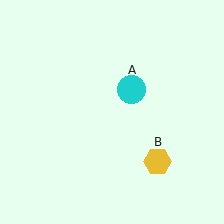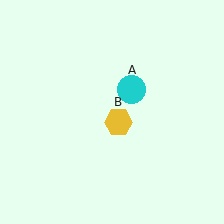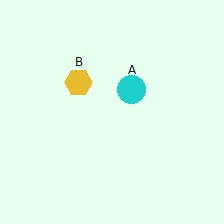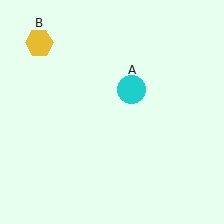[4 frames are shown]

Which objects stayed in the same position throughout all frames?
Cyan circle (object A) remained stationary.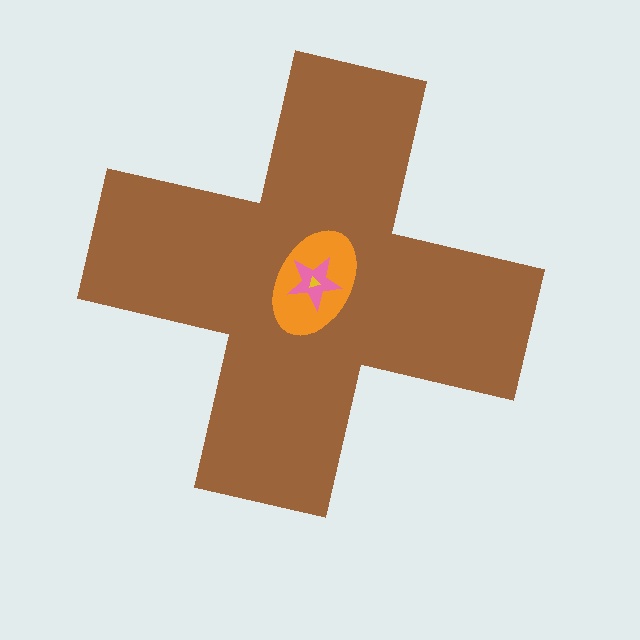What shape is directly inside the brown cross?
The orange ellipse.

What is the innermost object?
The yellow triangle.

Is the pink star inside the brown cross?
Yes.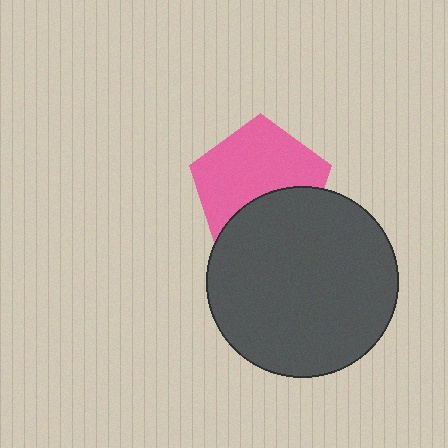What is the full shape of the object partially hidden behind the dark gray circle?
The partially hidden object is a pink pentagon.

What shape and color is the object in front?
The object in front is a dark gray circle.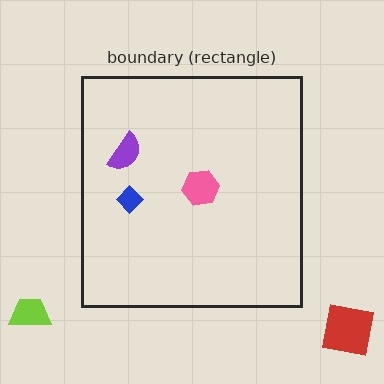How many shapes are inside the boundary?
3 inside, 2 outside.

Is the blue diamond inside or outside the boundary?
Inside.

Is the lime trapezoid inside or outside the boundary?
Outside.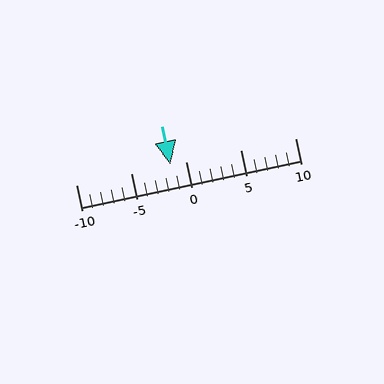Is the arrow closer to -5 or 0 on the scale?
The arrow is closer to 0.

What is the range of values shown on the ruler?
The ruler shows values from -10 to 10.